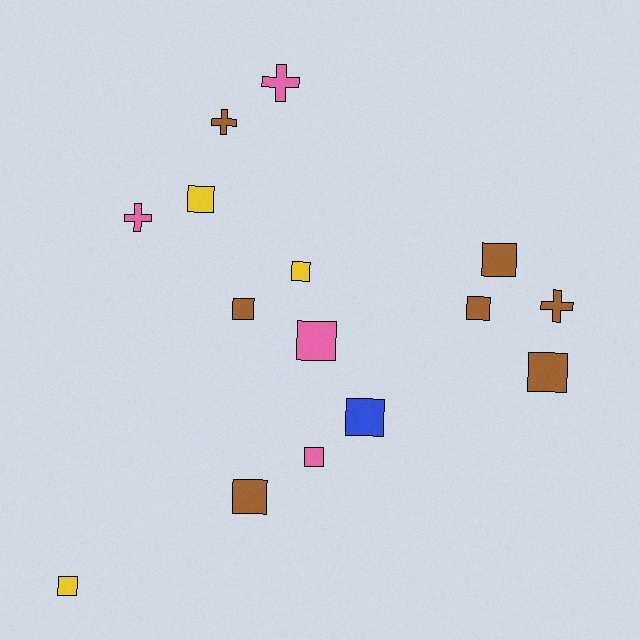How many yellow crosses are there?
There are no yellow crosses.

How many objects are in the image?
There are 15 objects.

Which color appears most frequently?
Brown, with 7 objects.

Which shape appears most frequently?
Square, with 11 objects.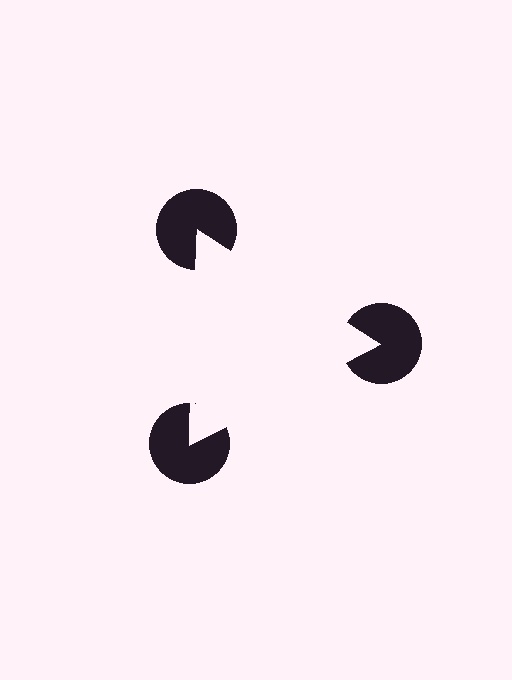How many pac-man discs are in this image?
There are 3 — one at each vertex of the illusory triangle.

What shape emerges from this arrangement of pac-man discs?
An illusory triangle — its edges are inferred from the aligned wedge cuts in the pac-man discs, not physically drawn.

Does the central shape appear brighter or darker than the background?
It typically appears slightly brighter than the background, even though no actual brightness change is drawn.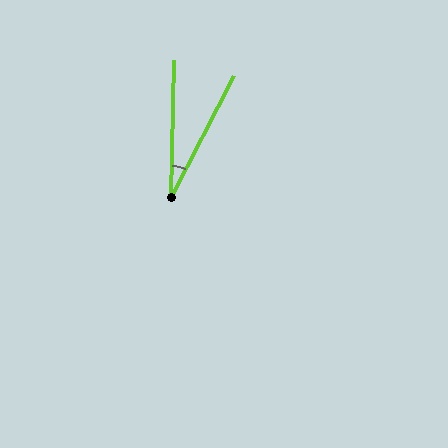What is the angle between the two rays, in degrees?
Approximately 26 degrees.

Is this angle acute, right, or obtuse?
It is acute.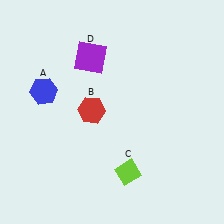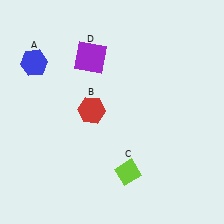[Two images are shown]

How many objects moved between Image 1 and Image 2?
1 object moved between the two images.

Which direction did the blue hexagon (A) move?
The blue hexagon (A) moved up.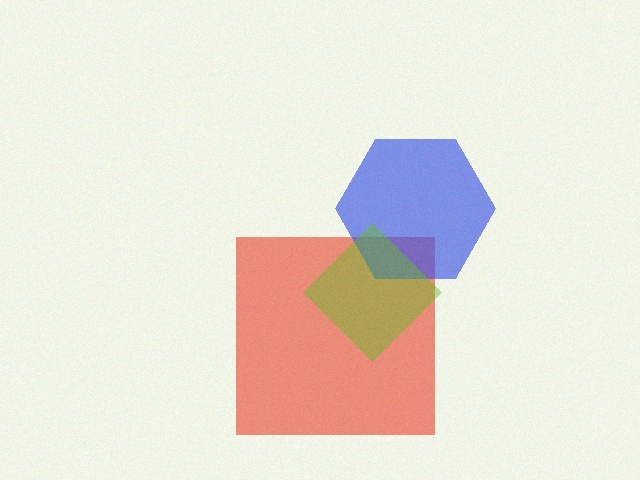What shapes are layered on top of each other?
The layered shapes are: a red square, a blue hexagon, a lime diamond.